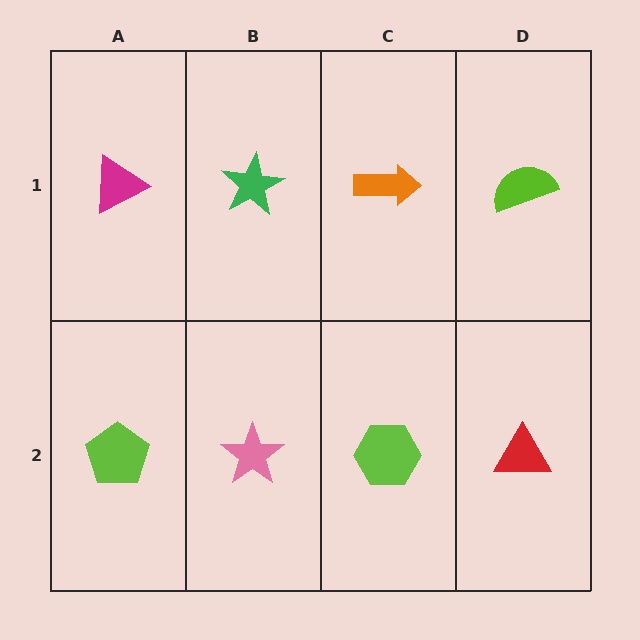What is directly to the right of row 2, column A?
A pink star.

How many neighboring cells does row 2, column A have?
2.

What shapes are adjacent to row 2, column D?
A lime semicircle (row 1, column D), a lime hexagon (row 2, column C).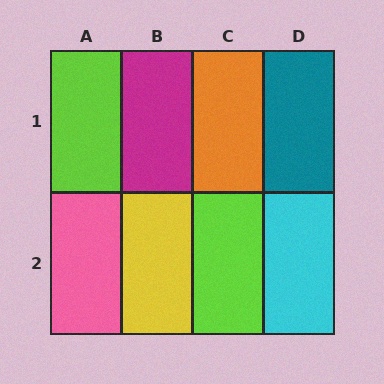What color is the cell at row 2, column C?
Lime.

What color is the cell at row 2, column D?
Cyan.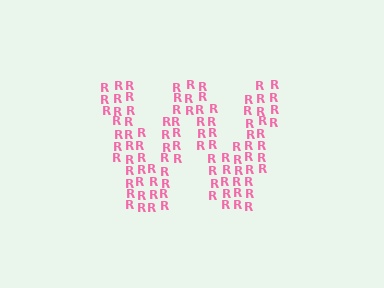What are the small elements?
The small elements are letter R's.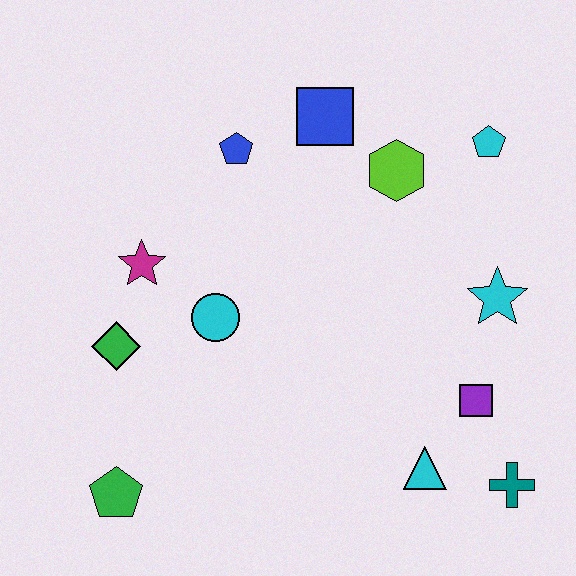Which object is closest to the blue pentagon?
The blue square is closest to the blue pentagon.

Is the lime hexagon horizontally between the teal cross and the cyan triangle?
No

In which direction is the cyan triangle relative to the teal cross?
The cyan triangle is to the left of the teal cross.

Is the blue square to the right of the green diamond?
Yes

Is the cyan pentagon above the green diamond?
Yes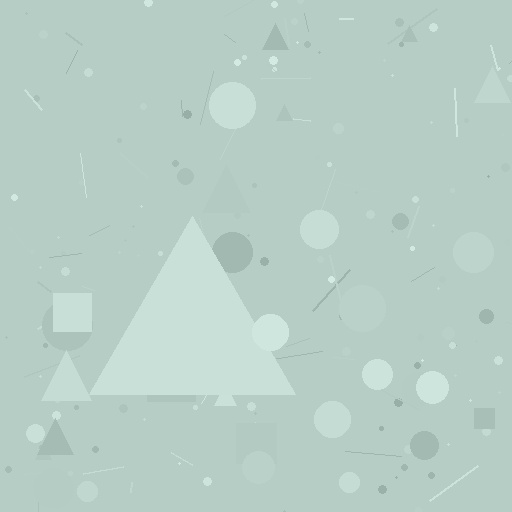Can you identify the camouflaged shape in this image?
The camouflaged shape is a triangle.